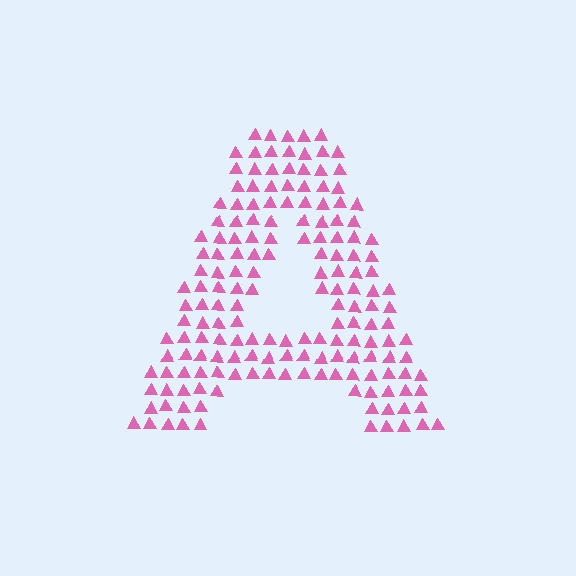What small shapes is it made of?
It is made of small triangles.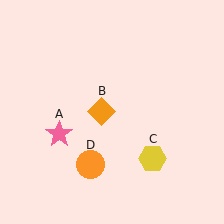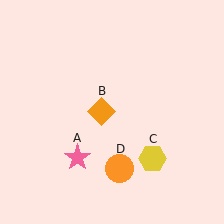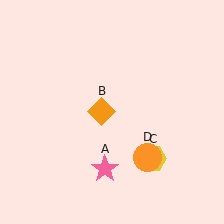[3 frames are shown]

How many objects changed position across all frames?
2 objects changed position: pink star (object A), orange circle (object D).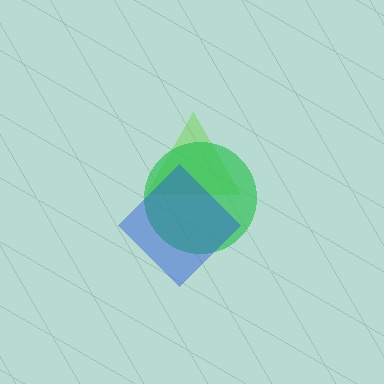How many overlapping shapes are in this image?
There are 3 overlapping shapes in the image.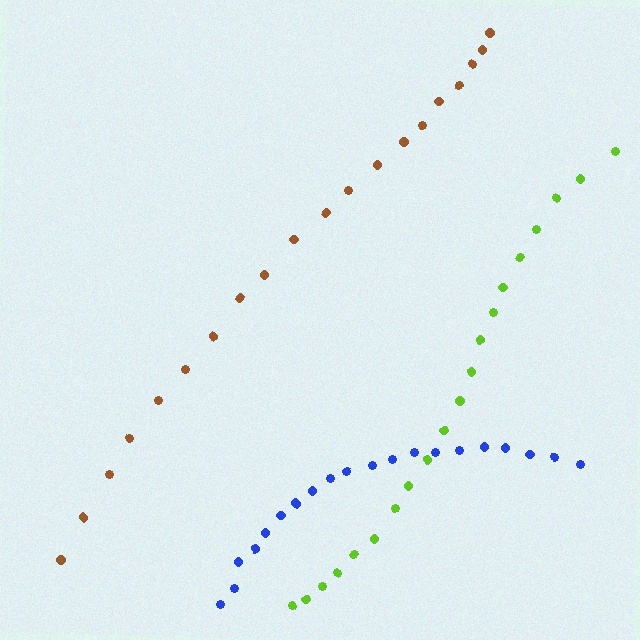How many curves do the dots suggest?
There are 3 distinct paths.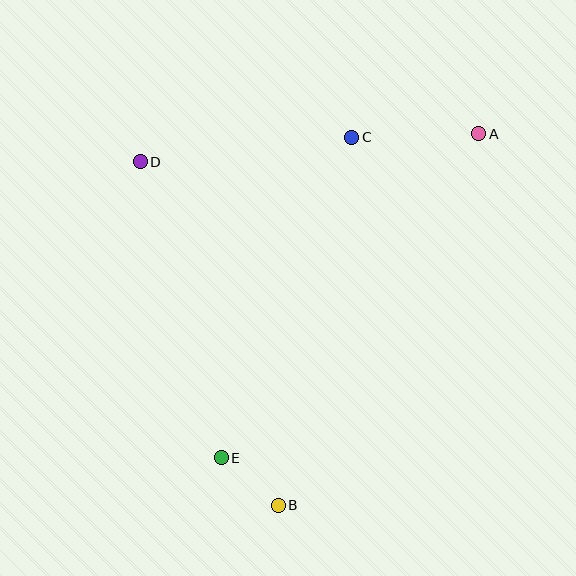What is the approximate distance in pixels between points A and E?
The distance between A and E is approximately 413 pixels.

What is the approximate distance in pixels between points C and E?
The distance between C and E is approximately 345 pixels.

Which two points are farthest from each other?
Points A and B are farthest from each other.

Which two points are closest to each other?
Points B and E are closest to each other.